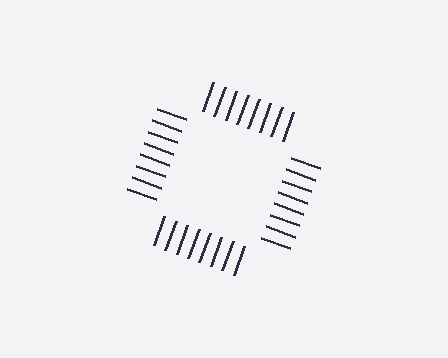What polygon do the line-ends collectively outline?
An illusory square — the line segments terminate on its edges but no continuous stroke is drawn.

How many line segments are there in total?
32 — 8 along each of the 4 edges.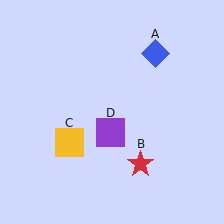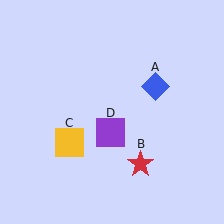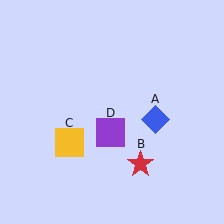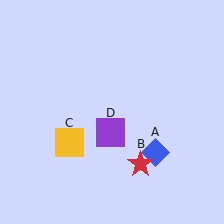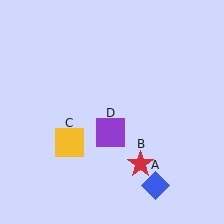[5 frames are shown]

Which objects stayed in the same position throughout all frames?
Red star (object B) and yellow square (object C) and purple square (object D) remained stationary.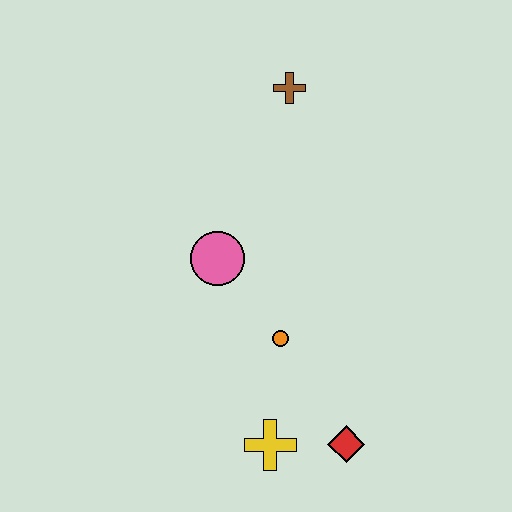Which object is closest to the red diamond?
The yellow cross is closest to the red diamond.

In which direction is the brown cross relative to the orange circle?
The brown cross is above the orange circle.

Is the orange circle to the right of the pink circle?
Yes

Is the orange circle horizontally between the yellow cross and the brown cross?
Yes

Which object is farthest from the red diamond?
The brown cross is farthest from the red diamond.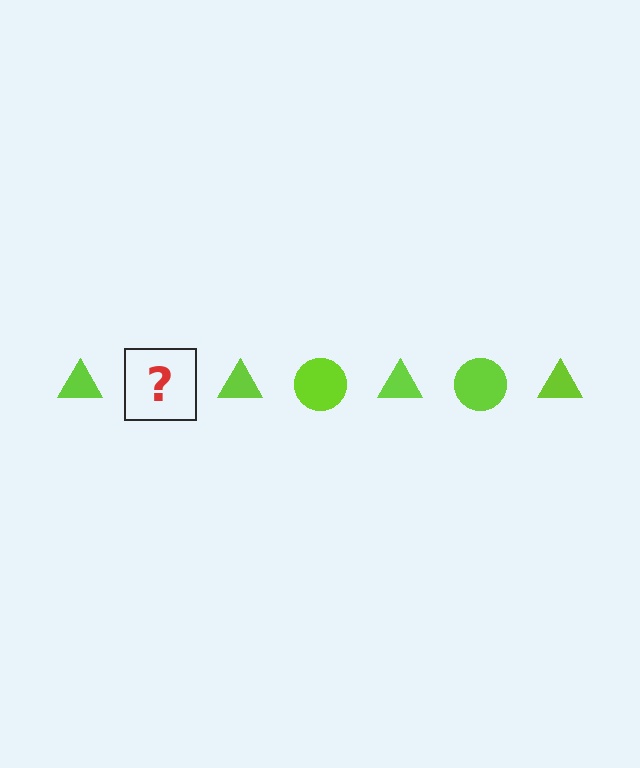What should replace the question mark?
The question mark should be replaced with a lime circle.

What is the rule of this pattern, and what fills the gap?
The rule is that the pattern cycles through triangle, circle shapes in lime. The gap should be filled with a lime circle.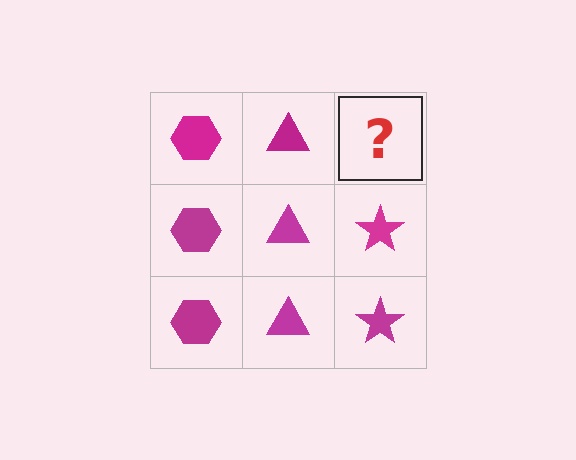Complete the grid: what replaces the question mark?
The question mark should be replaced with a magenta star.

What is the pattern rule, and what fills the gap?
The rule is that each column has a consistent shape. The gap should be filled with a magenta star.